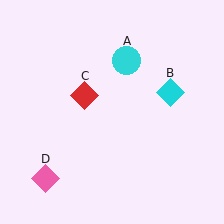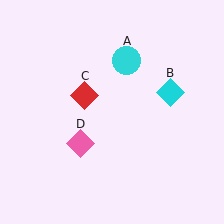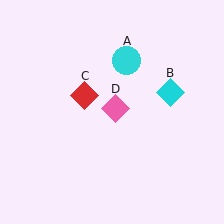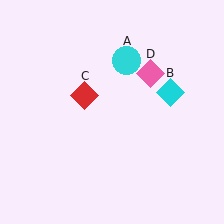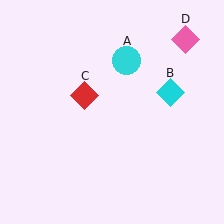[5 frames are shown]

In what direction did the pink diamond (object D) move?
The pink diamond (object D) moved up and to the right.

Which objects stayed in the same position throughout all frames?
Cyan circle (object A) and cyan diamond (object B) and red diamond (object C) remained stationary.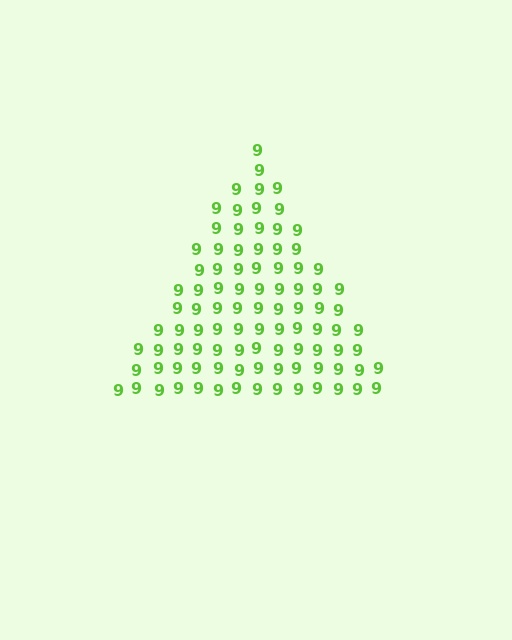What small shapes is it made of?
It is made of small digit 9's.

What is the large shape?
The large shape is a triangle.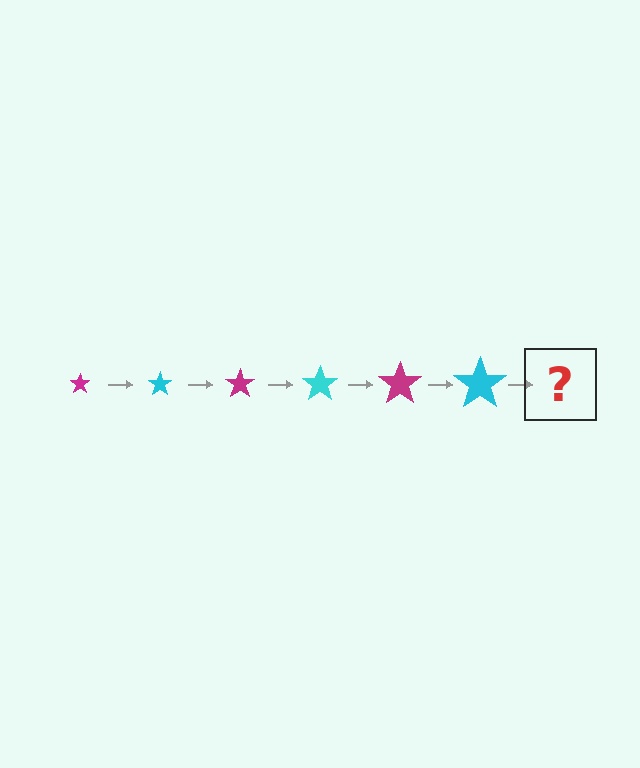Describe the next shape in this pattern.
It should be a magenta star, larger than the previous one.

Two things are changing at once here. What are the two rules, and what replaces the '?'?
The two rules are that the star grows larger each step and the color cycles through magenta and cyan. The '?' should be a magenta star, larger than the previous one.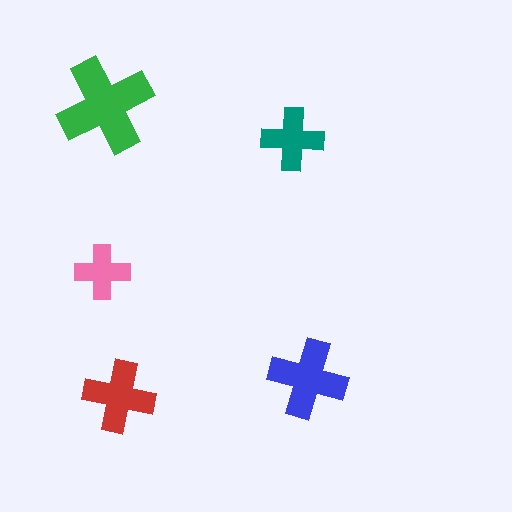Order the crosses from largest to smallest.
the green one, the blue one, the red one, the teal one, the pink one.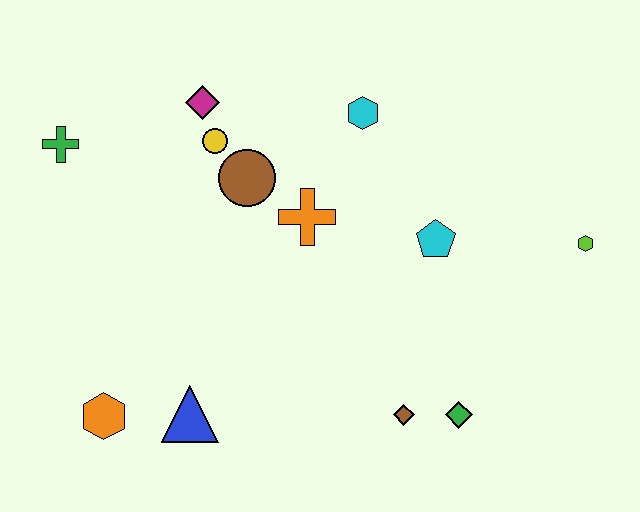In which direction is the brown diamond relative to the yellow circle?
The brown diamond is below the yellow circle.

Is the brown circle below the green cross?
Yes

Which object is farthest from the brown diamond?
The green cross is farthest from the brown diamond.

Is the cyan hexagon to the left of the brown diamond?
Yes